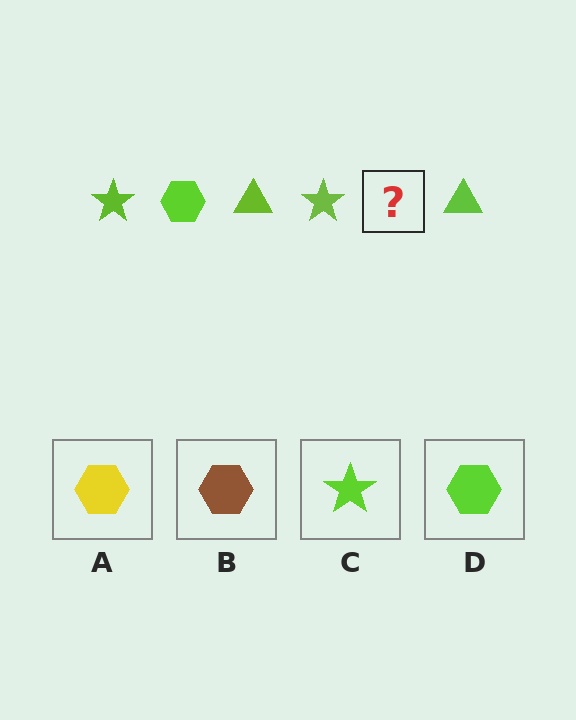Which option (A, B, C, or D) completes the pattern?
D.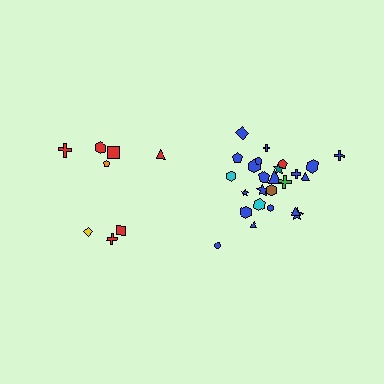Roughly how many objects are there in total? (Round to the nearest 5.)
Roughly 35 objects in total.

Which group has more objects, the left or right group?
The right group.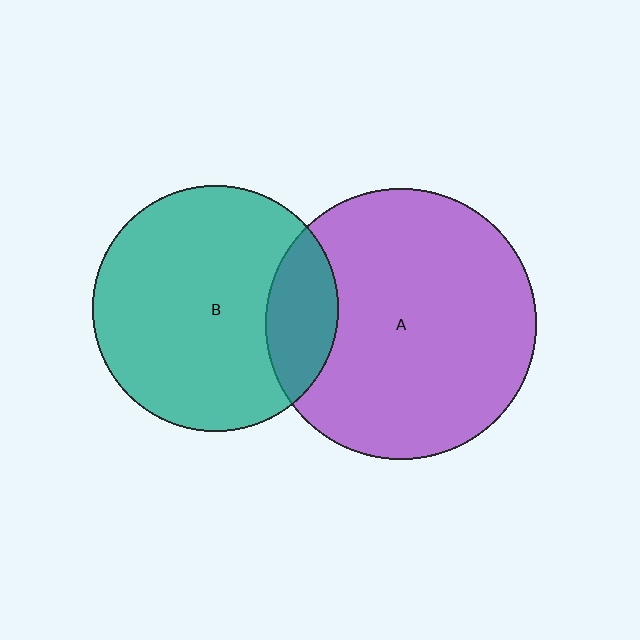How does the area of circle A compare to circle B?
Approximately 1.2 times.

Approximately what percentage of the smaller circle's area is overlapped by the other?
Approximately 20%.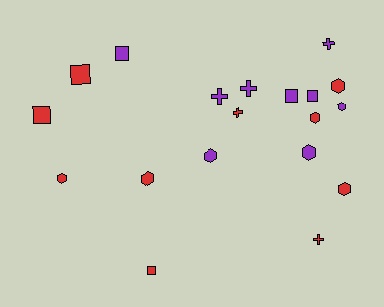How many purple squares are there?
There are 3 purple squares.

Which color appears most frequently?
Red, with 10 objects.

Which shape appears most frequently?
Hexagon, with 8 objects.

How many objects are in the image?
There are 19 objects.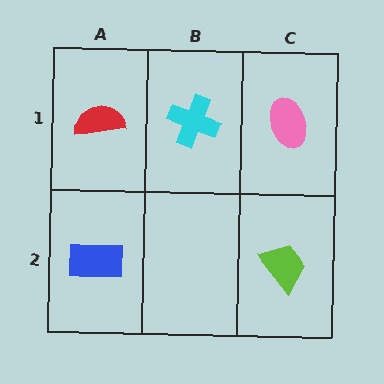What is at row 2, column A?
A blue rectangle.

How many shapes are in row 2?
2 shapes.